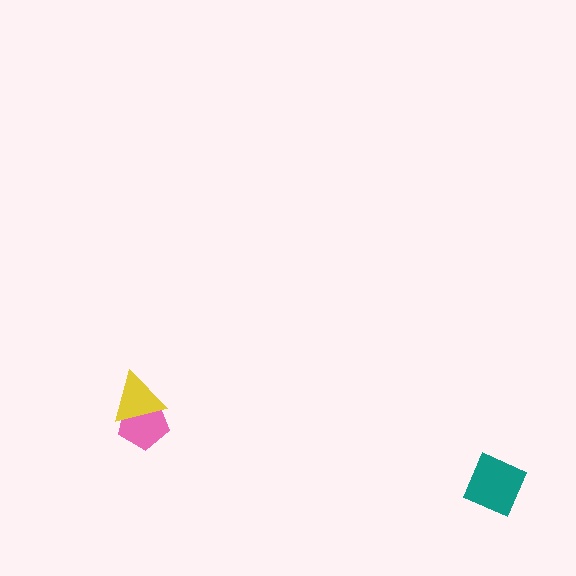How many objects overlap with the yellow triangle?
1 object overlaps with the yellow triangle.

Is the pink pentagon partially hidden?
Yes, it is partially covered by another shape.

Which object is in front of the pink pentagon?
The yellow triangle is in front of the pink pentagon.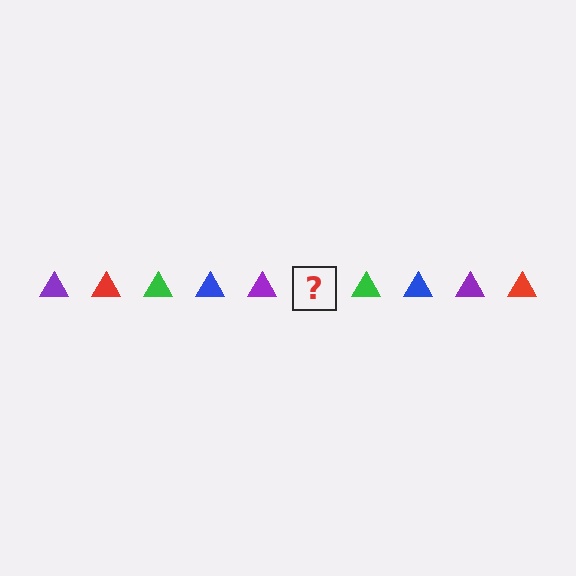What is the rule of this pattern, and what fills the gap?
The rule is that the pattern cycles through purple, red, green, blue triangles. The gap should be filled with a red triangle.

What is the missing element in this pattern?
The missing element is a red triangle.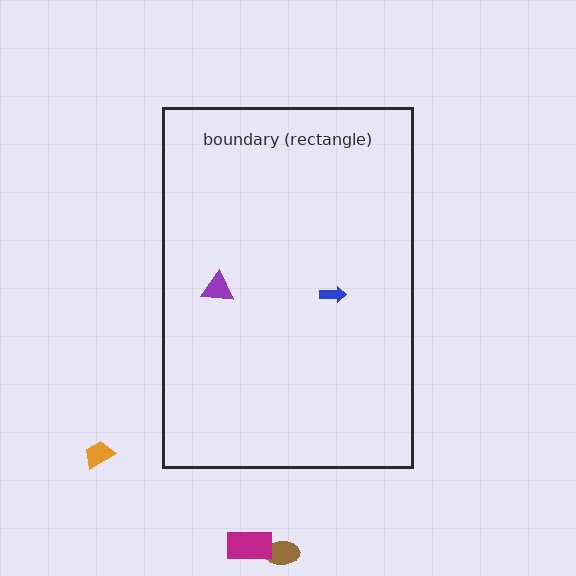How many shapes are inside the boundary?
2 inside, 3 outside.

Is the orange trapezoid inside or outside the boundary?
Outside.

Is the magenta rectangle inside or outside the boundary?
Outside.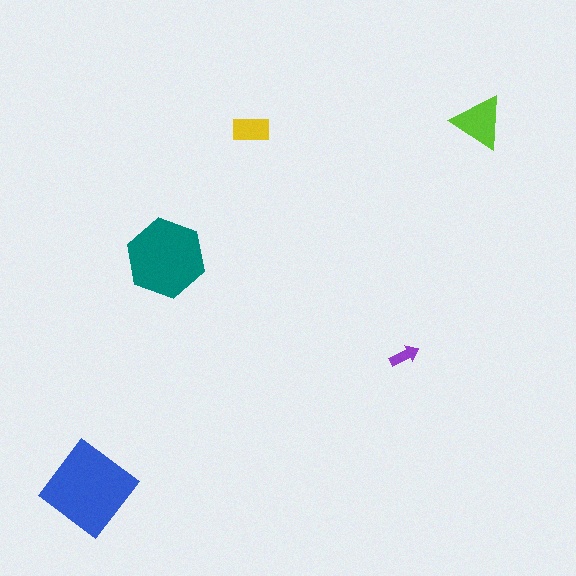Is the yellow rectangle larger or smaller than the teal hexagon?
Smaller.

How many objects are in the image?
There are 5 objects in the image.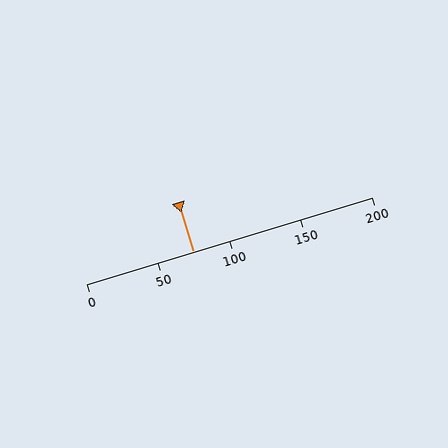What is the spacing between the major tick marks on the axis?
The major ticks are spaced 50 apart.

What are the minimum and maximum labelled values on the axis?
The axis runs from 0 to 200.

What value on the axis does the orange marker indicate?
The marker indicates approximately 75.